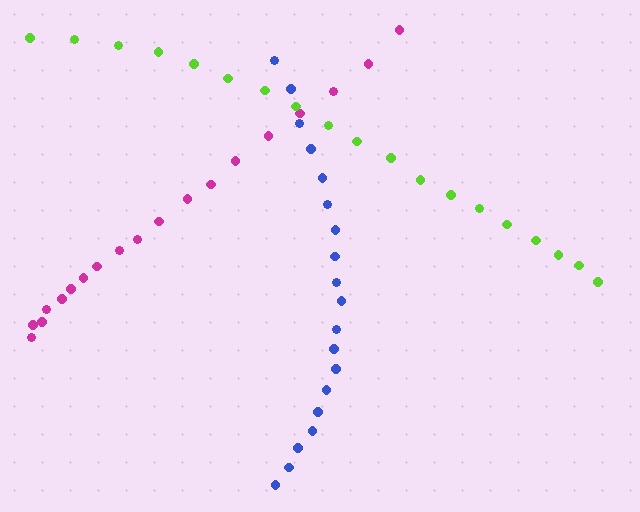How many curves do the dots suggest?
There are 3 distinct paths.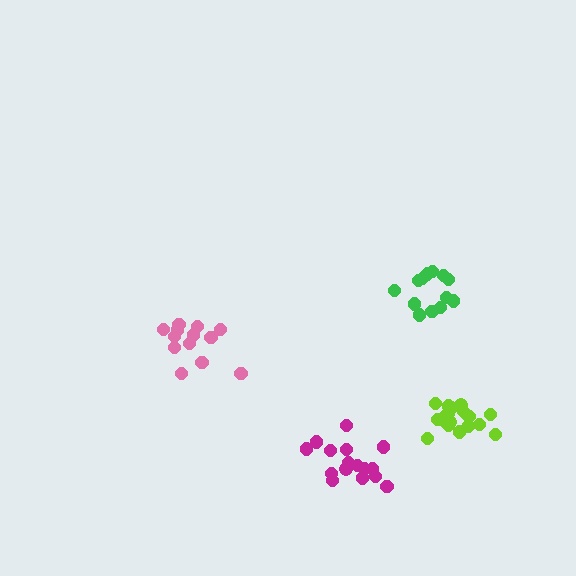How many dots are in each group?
Group 1: 13 dots, Group 2: 16 dots, Group 3: 19 dots, Group 4: 13 dots (61 total).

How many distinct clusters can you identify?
There are 4 distinct clusters.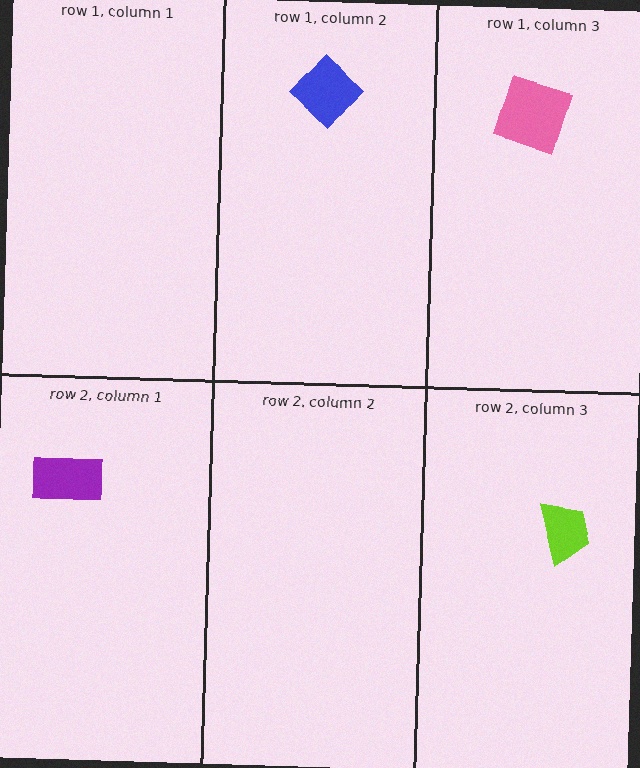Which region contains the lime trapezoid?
The row 2, column 3 region.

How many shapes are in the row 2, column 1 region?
1.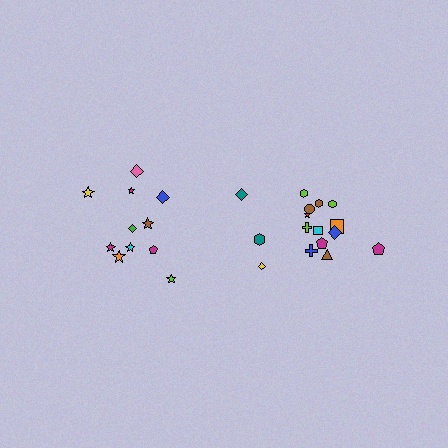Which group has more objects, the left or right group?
The right group.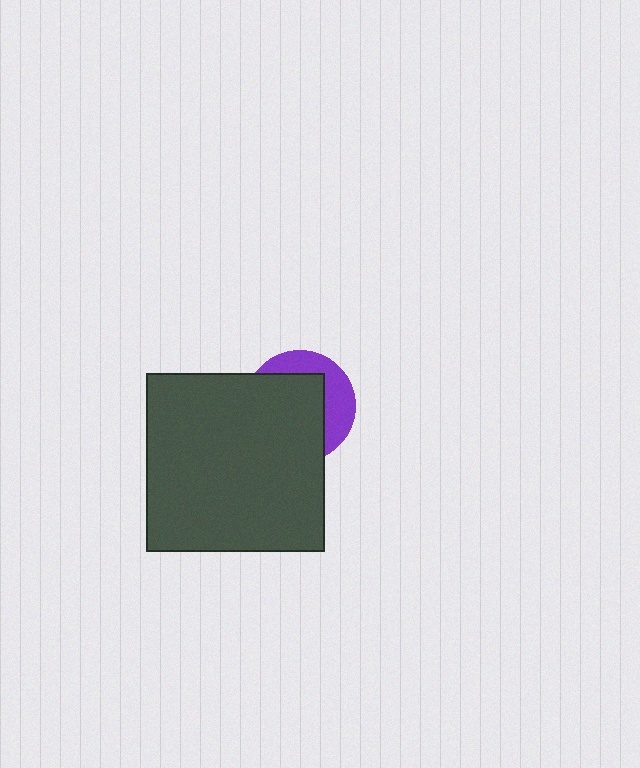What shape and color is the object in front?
The object in front is a dark gray square.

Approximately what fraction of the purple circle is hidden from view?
Roughly 65% of the purple circle is hidden behind the dark gray square.